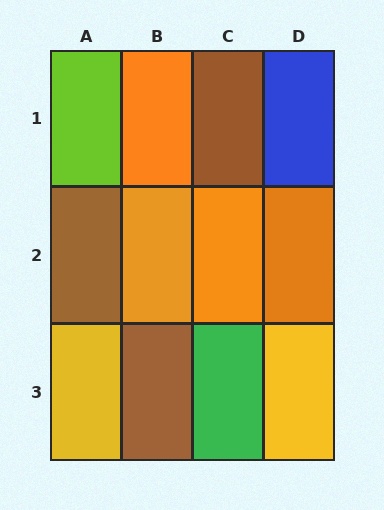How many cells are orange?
4 cells are orange.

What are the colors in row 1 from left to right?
Lime, orange, brown, blue.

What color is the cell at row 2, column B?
Orange.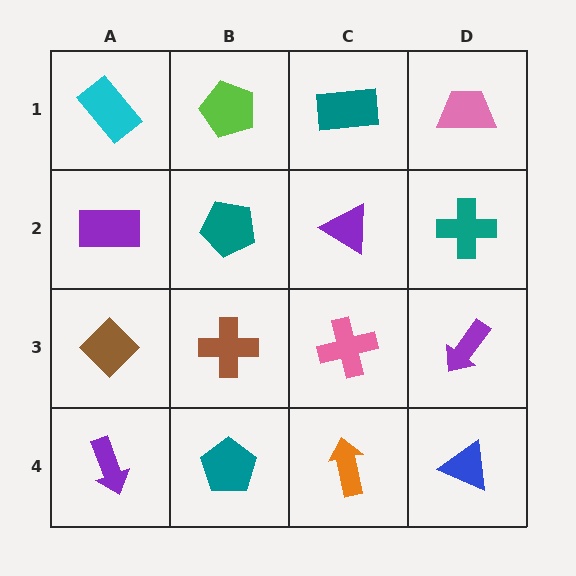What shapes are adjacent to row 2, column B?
A lime pentagon (row 1, column B), a brown cross (row 3, column B), a purple rectangle (row 2, column A), a purple triangle (row 2, column C).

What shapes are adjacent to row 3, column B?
A teal pentagon (row 2, column B), a teal pentagon (row 4, column B), a brown diamond (row 3, column A), a pink cross (row 3, column C).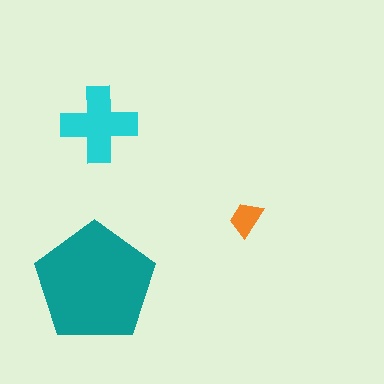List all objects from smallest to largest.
The orange trapezoid, the cyan cross, the teal pentagon.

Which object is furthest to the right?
The orange trapezoid is rightmost.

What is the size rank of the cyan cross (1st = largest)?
2nd.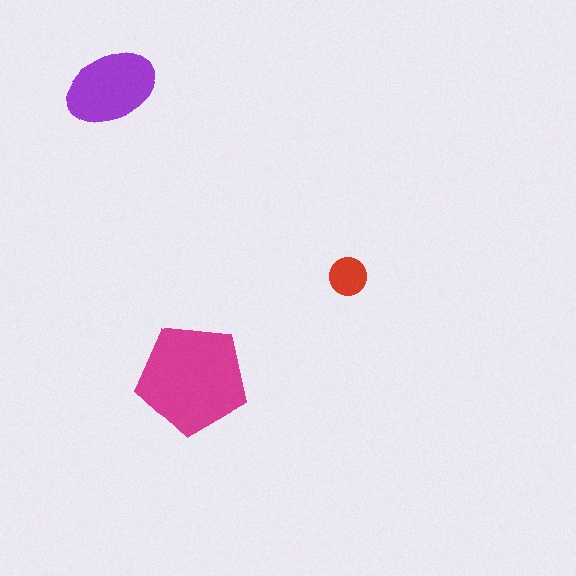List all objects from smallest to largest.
The red circle, the purple ellipse, the magenta pentagon.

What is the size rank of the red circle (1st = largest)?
3rd.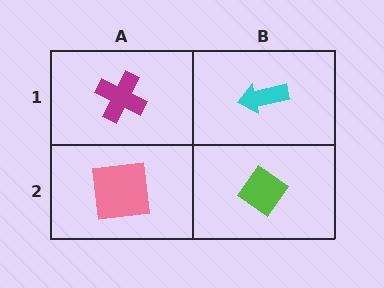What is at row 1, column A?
A magenta cross.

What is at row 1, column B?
A cyan arrow.